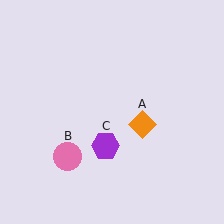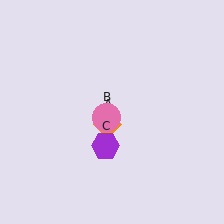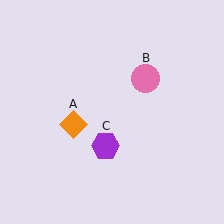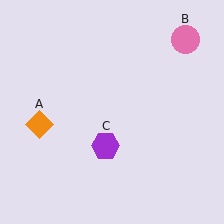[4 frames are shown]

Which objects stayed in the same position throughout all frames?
Purple hexagon (object C) remained stationary.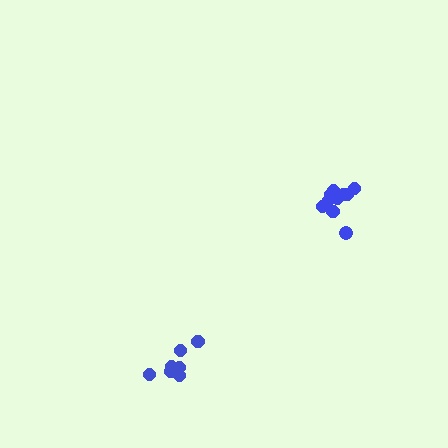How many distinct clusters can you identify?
There are 2 distinct clusters.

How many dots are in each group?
Group 1: 10 dots, Group 2: 7 dots (17 total).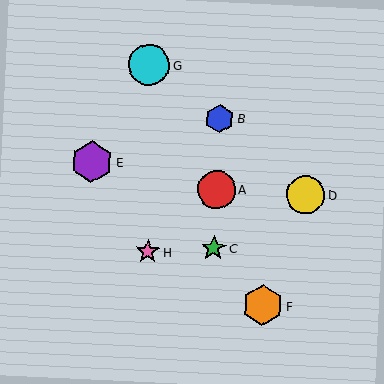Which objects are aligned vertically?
Objects A, B, C are aligned vertically.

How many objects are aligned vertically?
3 objects (A, B, C) are aligned vertically.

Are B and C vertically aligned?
Yes, both are at x≈220.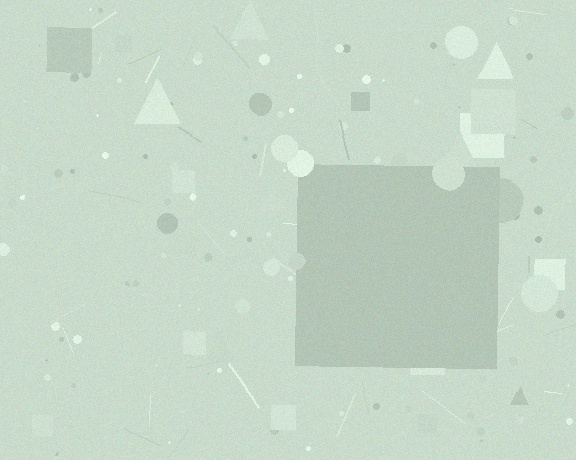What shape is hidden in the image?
A square is hidden in the image.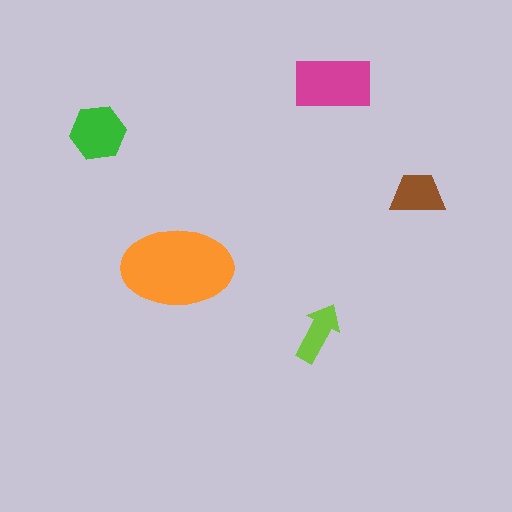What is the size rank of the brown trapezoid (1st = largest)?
4th.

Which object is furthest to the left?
The green hexagon is leftmost.